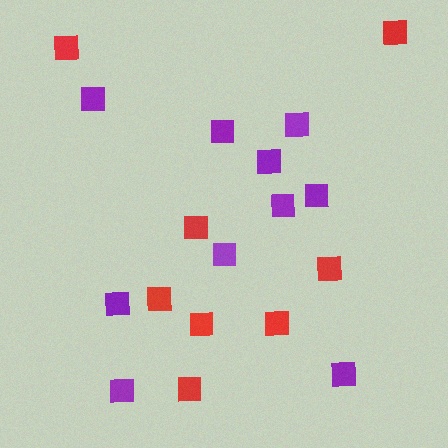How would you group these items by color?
There are 2 groups: one group of purple squares (10) and one group of red squares (8).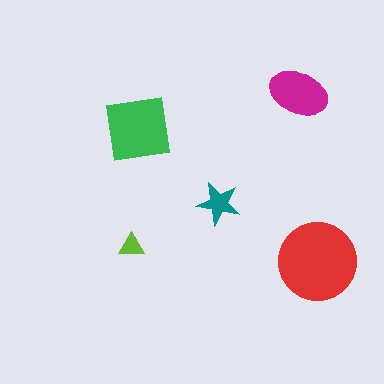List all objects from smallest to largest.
The lime triangle, the teal star, the magenta ellipse, the green square, the red circle.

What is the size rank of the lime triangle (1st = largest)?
5th.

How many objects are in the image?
There are 5 objects in the image.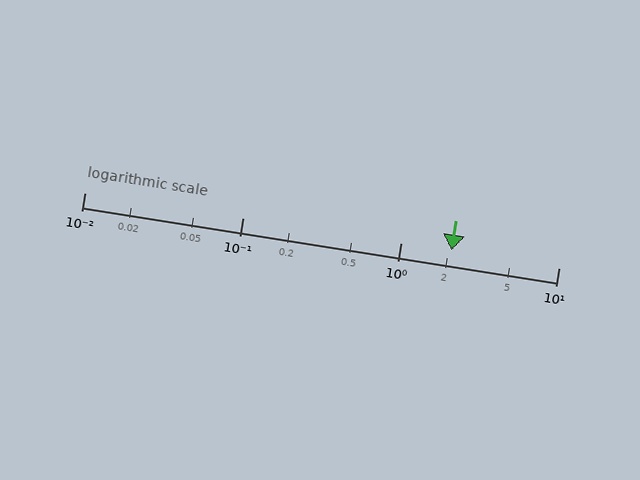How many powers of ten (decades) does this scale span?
The scale spans 3 decades, from 0.01 to 10.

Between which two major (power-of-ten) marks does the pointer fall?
The pointer is between 1 and 10.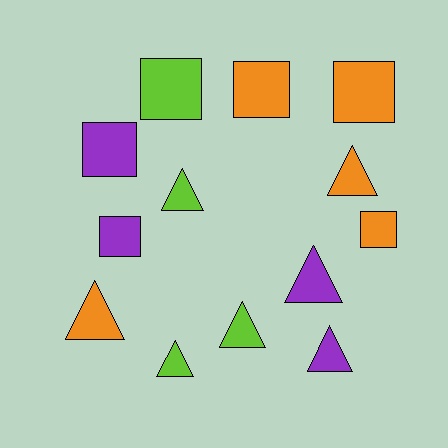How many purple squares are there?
There are 2 purple squares.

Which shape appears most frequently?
Triangle, with 7 objects.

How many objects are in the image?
There are 13 objects.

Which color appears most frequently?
Orange, with 5 objects.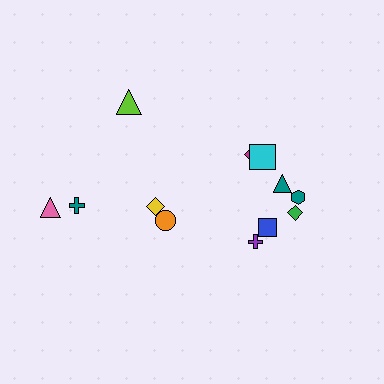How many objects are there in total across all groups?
There are 13 objects.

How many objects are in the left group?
There are 5 objects.